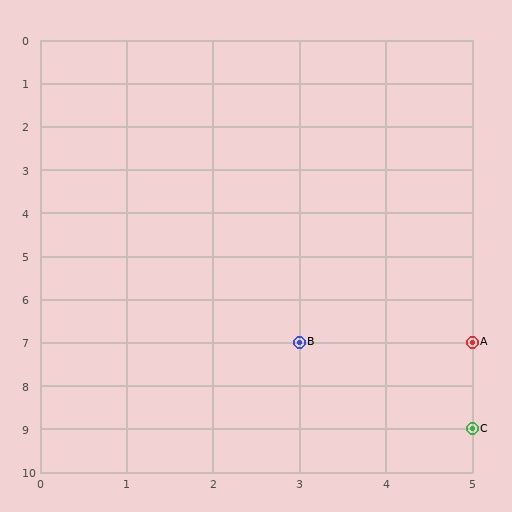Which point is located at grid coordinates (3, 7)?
Point B is at (3, 7).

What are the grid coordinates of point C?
Point C is at grid coordinates (5, 9).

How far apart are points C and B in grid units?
Points C and B are 2 columns and 2 rows apart (about 2.8 grid units diagonally).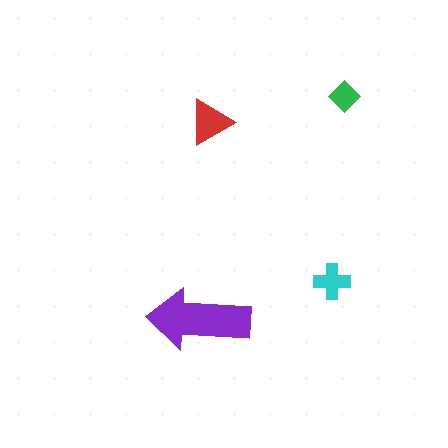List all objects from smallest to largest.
The green diamond, the cyan cross, the red triangle, the purple arrow.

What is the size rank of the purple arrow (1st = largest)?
1st.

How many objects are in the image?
There are 4 objects in the image.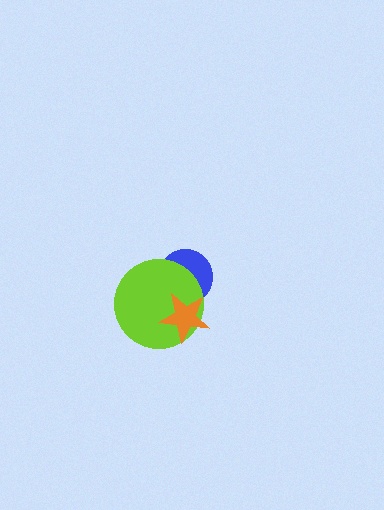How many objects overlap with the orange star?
2 objects overlap with the orange star.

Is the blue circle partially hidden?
Yes, it is partially covered by another shape.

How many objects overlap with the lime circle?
2 objects overlap with the lime circle.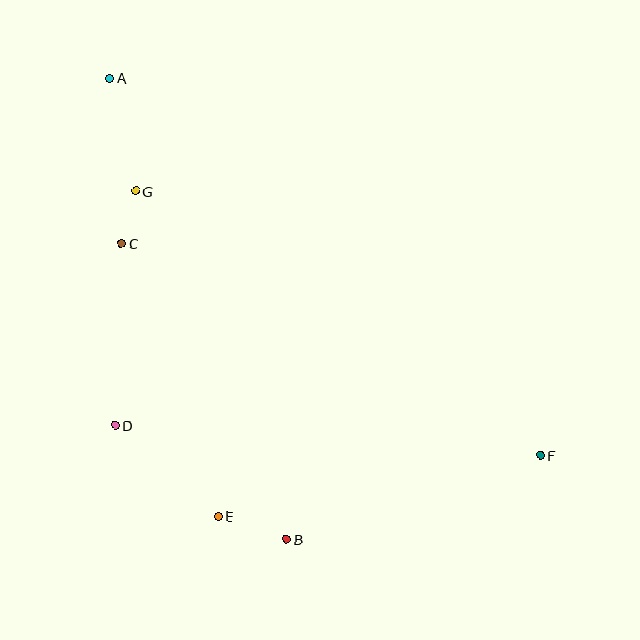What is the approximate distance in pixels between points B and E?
The distance between B and E is approximately 72 pixels.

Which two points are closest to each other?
Points C and G are closest to each other.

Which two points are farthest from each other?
Points A and F are farthest from each other.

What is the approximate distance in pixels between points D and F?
The distance between D and F is approximately 426 pixels.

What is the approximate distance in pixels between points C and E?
The distance between C and E is approximately 290 pixels.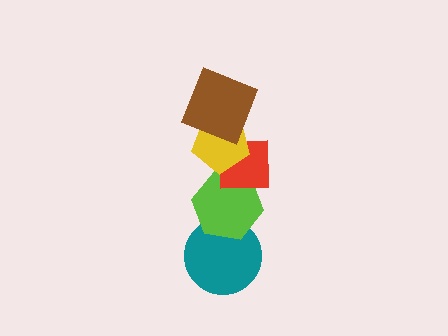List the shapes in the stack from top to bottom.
From top to bottom: the brown square, the yellow pentagon, the red square, the lime hexagon, the teal circle.